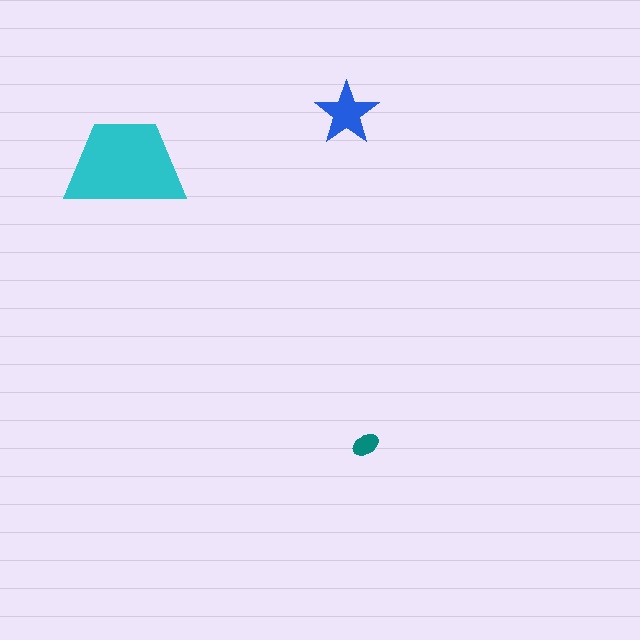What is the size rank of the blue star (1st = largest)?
2nd.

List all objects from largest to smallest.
The cyan trapezoid, the blue star, the teal ellipse.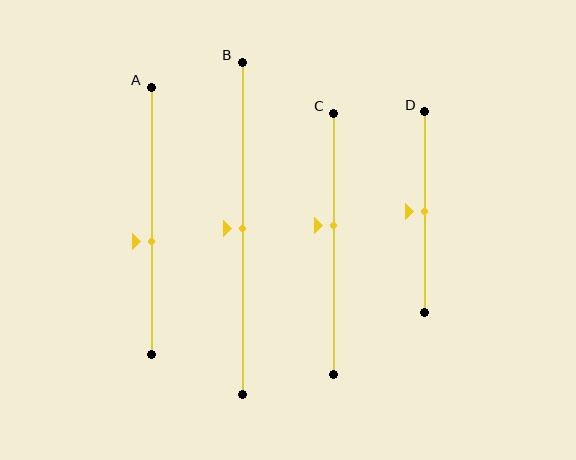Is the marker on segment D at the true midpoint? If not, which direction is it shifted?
Yes, the marker on segment D is at the true midpoint.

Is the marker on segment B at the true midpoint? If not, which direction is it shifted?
Yes, the marker on segment B is at the true midpoint.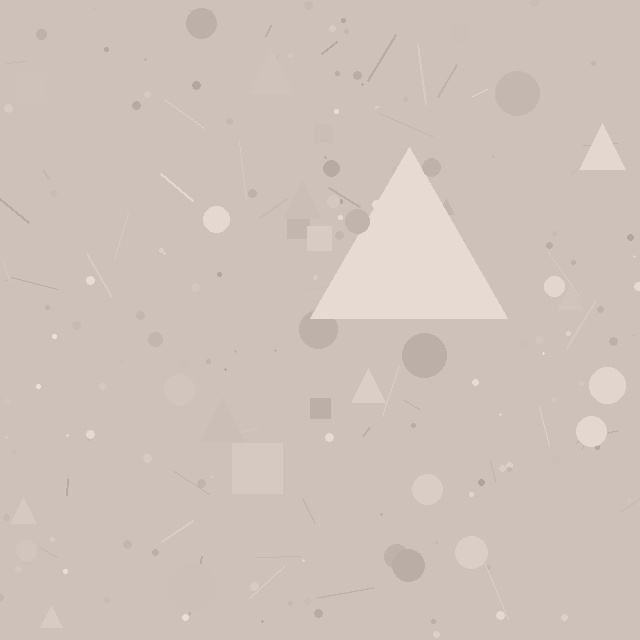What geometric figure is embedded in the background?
A triangle is embedded in the background.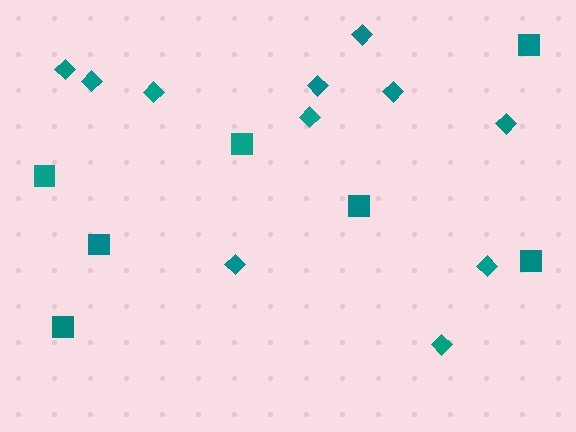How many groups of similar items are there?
There are 2 groups: one group of diamonds (11) and one group of squares (7).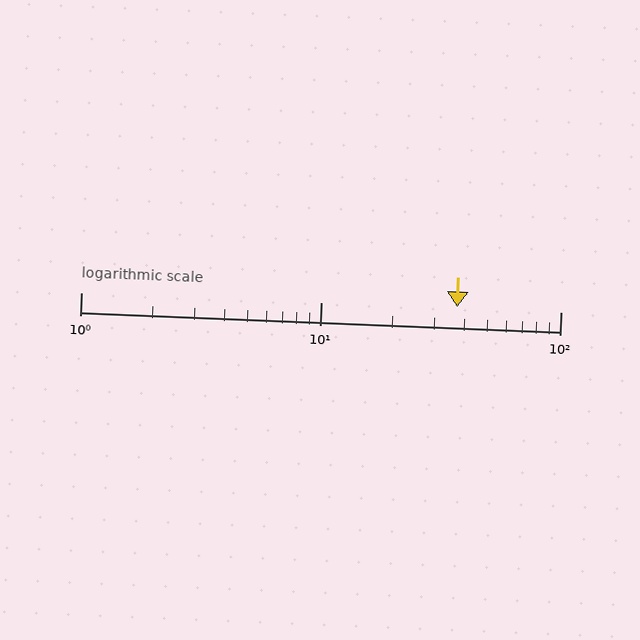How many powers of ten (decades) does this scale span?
The scale spans 2 decades, from 1 to 100.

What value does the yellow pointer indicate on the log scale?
The pointer indicates approximately 37.